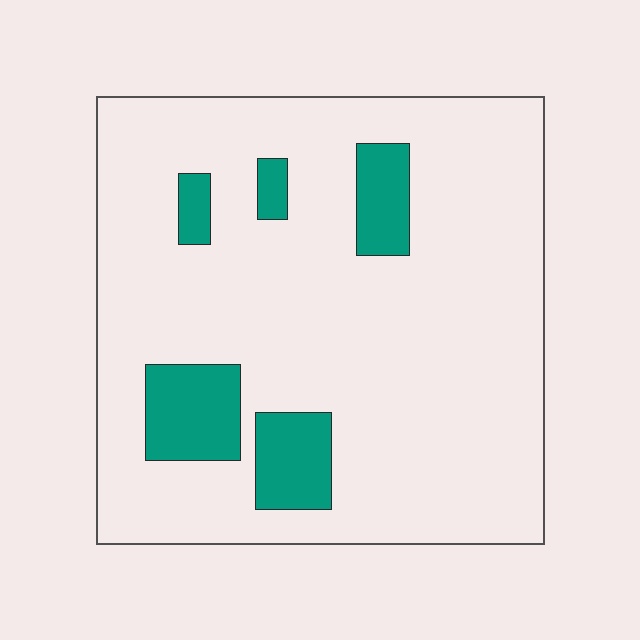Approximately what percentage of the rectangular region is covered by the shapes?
Approximately 15%.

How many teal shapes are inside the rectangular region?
5.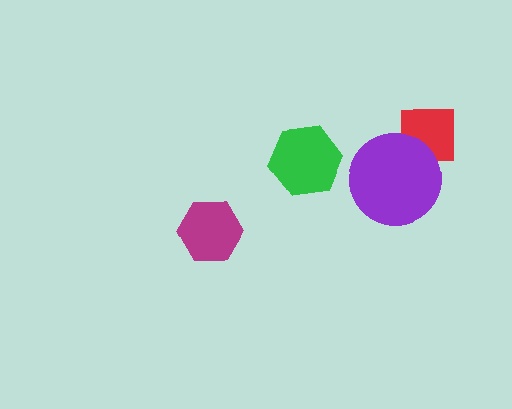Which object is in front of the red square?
The purple circle is in front of the red square.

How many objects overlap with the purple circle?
1 object overlaps with the purple circle.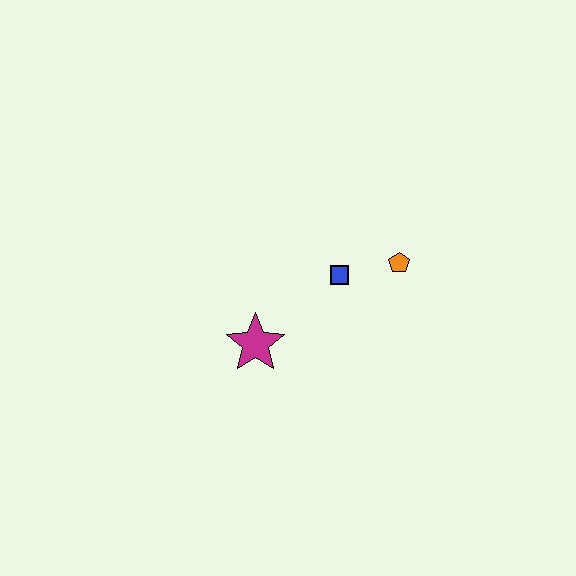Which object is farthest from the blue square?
The magenta star is farthest from the blue square.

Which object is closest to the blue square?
The orange pentagon is closest to the blue square.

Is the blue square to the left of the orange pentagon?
Yes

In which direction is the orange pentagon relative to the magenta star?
The orange pentagon is to the right of the magenta star.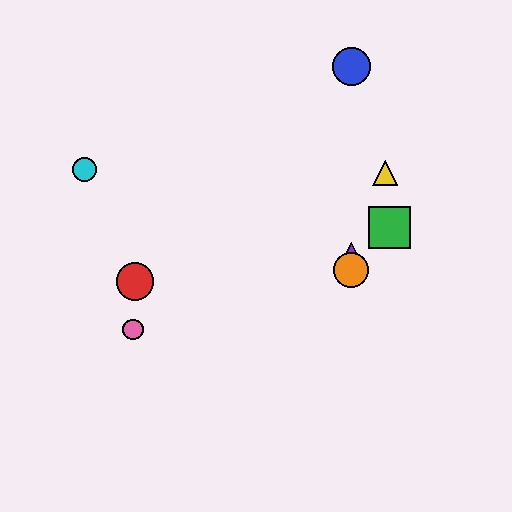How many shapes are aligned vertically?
3 shapes (the blue circle, the purple triangle, the orange circle) are aligned vertically.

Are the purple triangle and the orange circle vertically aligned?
Yes, both are at x≈351.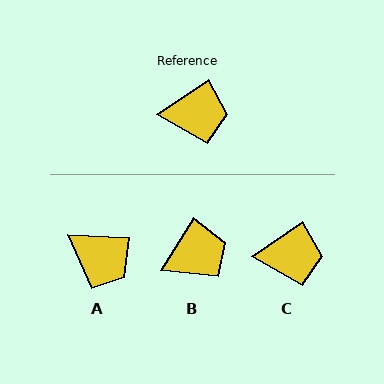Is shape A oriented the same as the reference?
No, it is off by about 37 degrees.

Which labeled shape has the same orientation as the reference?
C.